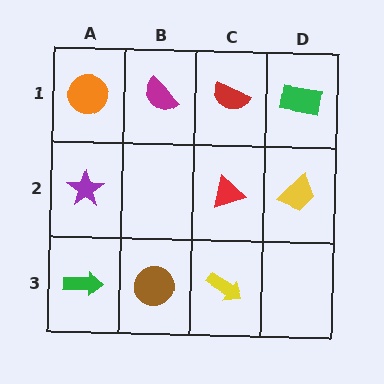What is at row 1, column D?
A green rectangle.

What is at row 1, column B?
A magenta semicircle.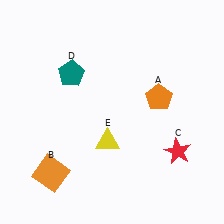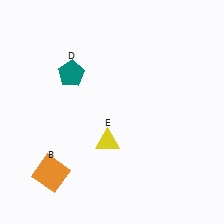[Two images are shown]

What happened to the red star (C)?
The red star (C) was removed in Image 2. It was in the bottom-right area of Image 1.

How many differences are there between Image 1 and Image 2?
There are 2 differences between the two images.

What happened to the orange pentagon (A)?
The orange pentagon (A) was removed in Image 2. It was in the top-right area of Image 1.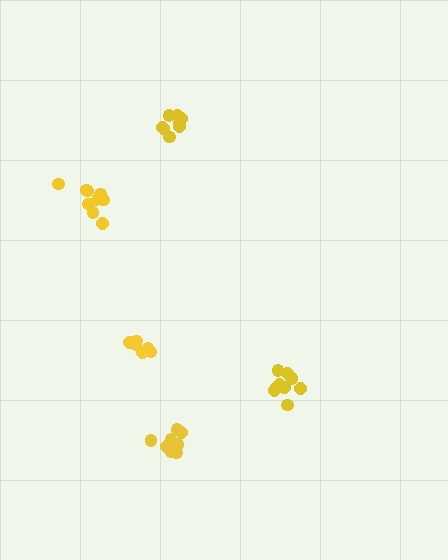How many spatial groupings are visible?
There are 5 spatial groupings.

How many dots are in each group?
Group 1: 10 dots, Group 2: 9 dots, Group 3: 9 dots, Group 4: 9 dots, Group 5: 6 dots (43 total).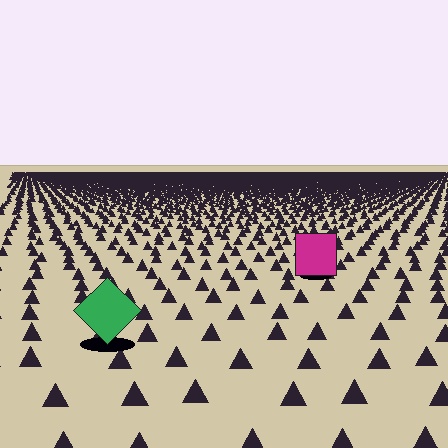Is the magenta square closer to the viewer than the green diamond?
No. The green diamond is closer — you can tell from the texture gradient: the ground texture is coarser near it.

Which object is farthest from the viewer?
The magenta square is farthest from the viewer. It appears smaller and the ground texture around it is denser.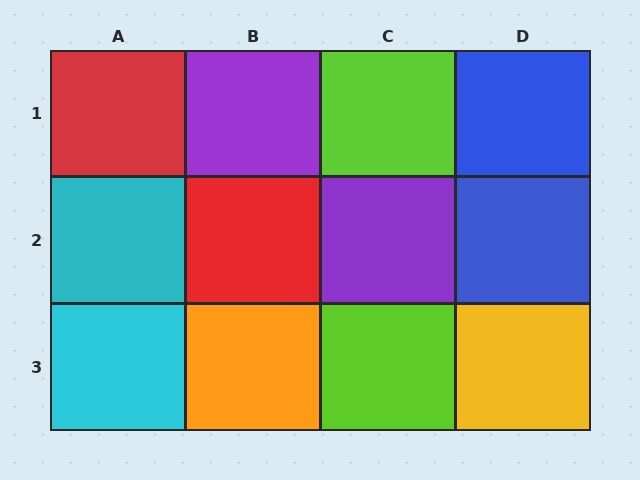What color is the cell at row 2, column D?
Blue.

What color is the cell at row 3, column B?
Orange.